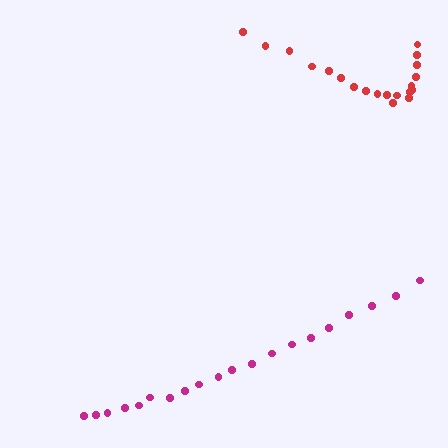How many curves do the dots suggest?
There are 2 distinct paths.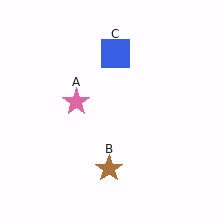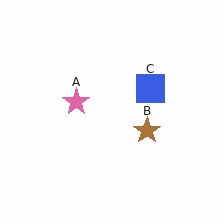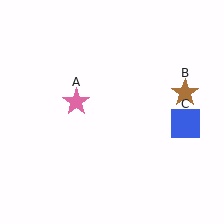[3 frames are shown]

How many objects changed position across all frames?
2 objects changed position: brown star (object B), blue square (object C).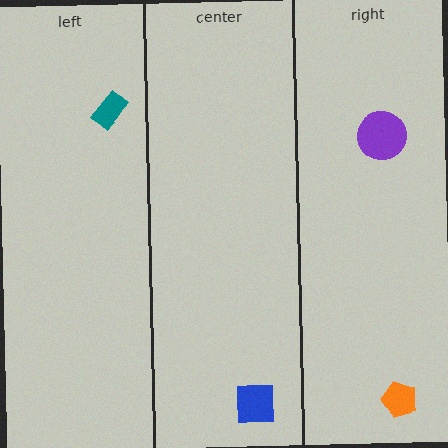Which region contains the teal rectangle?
The left region.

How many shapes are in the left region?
1.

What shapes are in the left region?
The teal rectangle.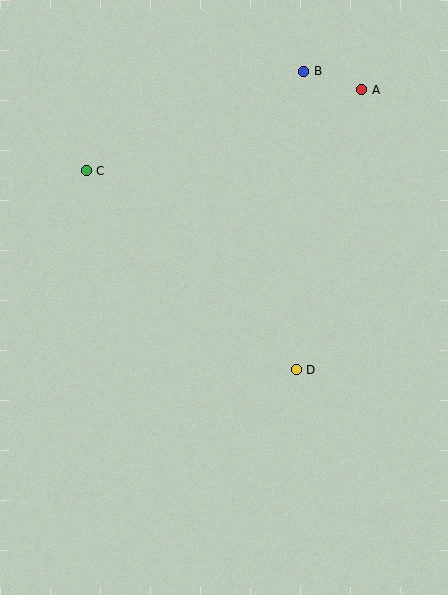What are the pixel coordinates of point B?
Point B is at (304, 71).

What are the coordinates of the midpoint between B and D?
The midpoint between B and D is at (300, 220).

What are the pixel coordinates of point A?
Point A is at (362, 90).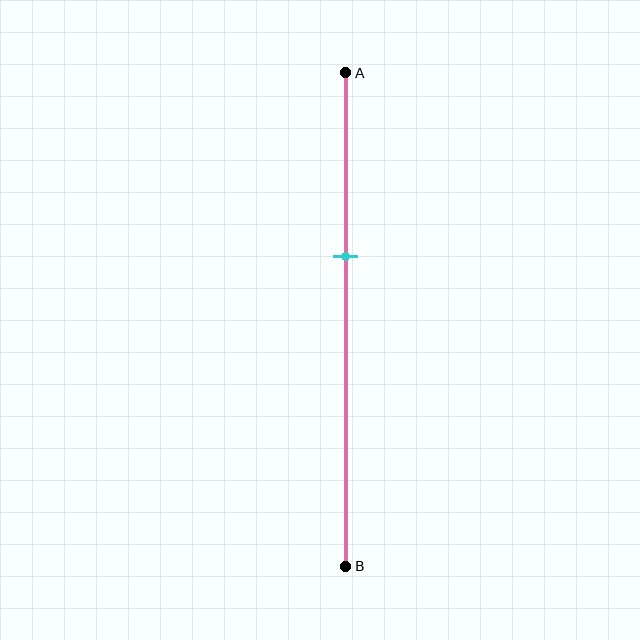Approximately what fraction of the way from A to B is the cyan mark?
The cyan mark is approximately 35% of the way from A to B.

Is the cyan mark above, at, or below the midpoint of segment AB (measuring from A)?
The cyan mark is above the midpoint of segment AB.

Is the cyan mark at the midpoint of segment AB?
No, the mark is at about 35% from A, not at the 50% midpoint.